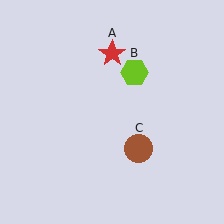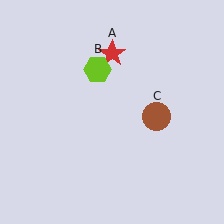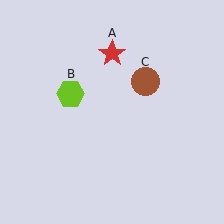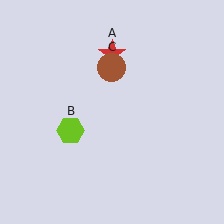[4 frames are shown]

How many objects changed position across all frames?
2 objects changed position: lime hexagon (object B), brown circle (object C).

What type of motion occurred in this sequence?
The lime hexagon (object B), brown circle (object C) rotated counterclockwise around the center of the scene.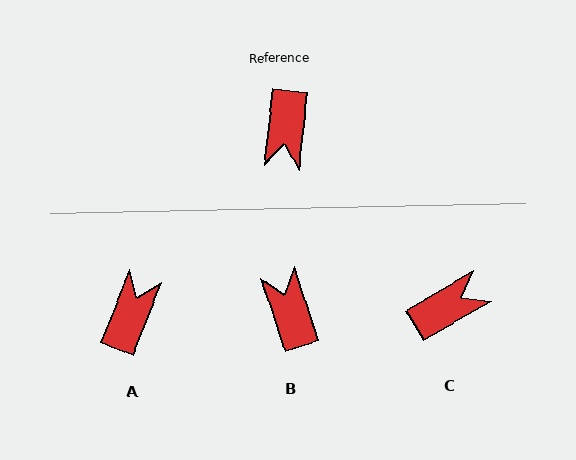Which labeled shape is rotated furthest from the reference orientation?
A, about 165 degrees away.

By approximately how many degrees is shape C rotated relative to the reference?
Approximately 127 degrees counter-clockwise.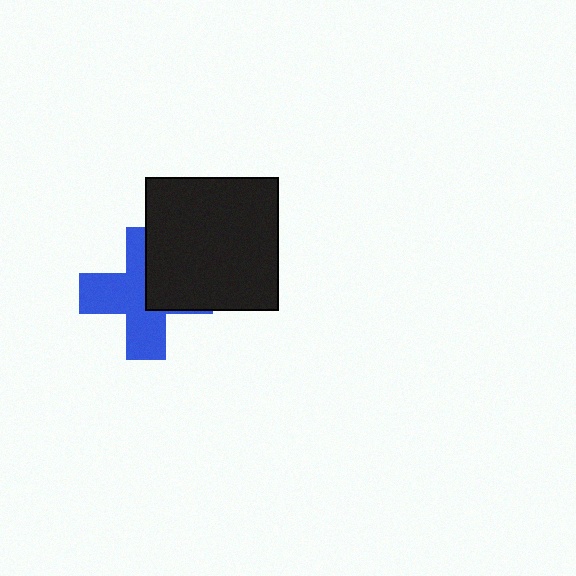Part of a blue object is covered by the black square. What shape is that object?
It is a cross.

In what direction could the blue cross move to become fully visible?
The blue cross could move left. That would shift it out from behind the black square entirely.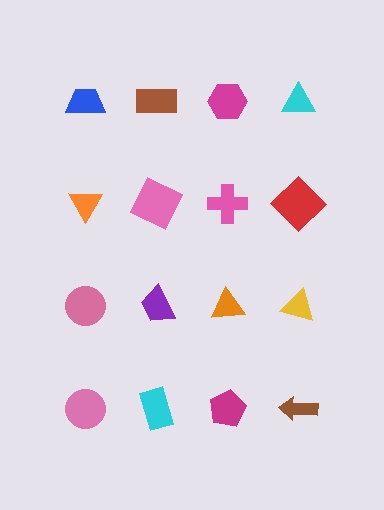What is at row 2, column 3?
A pink cross.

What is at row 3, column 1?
A pink circle.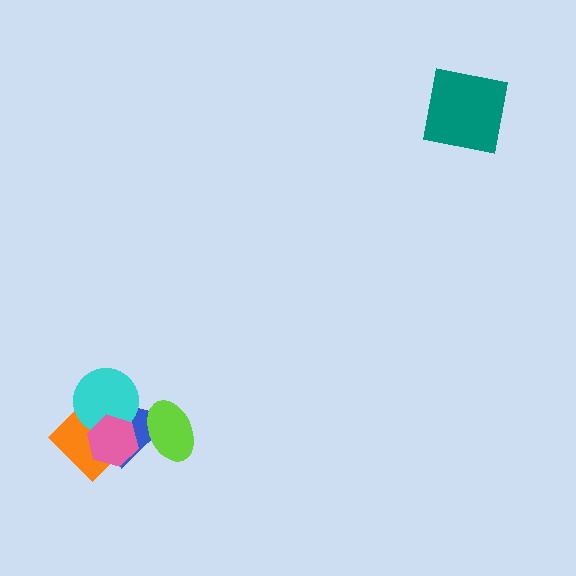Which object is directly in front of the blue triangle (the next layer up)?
The orange diamond is directly in front of the blue triangle.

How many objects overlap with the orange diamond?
3 objects overlap with the orange diamond.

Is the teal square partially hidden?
No, no other shape covers it.